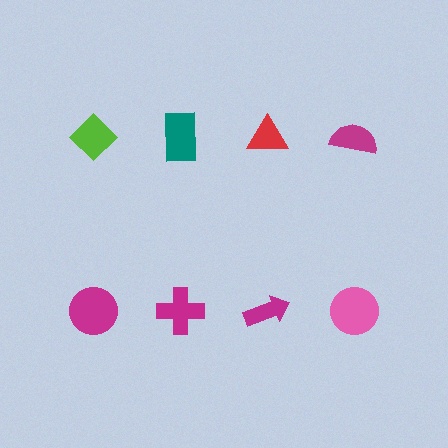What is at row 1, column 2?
A teal rectangle.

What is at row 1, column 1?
A lime diamond.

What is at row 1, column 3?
A red triangle.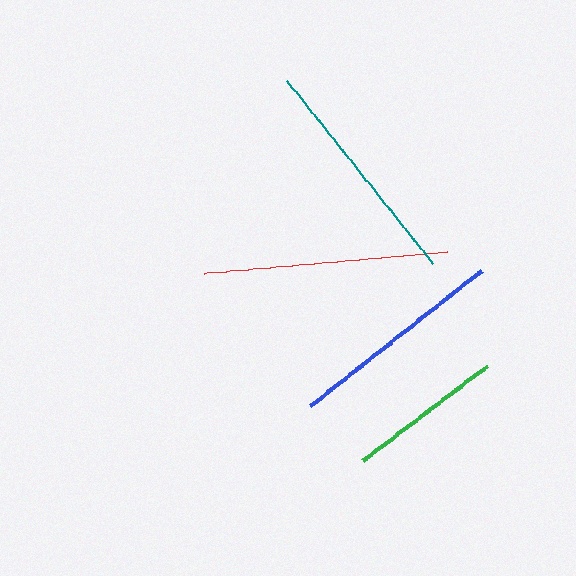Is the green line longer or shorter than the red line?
The red line is longer than the green line.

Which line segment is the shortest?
The green line is the shortest at approximately 155 pixels.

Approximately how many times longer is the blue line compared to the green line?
The blue line is approximately 1.4 times the length of the green line.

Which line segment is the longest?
The red line is the longest at approximately 243 pixels.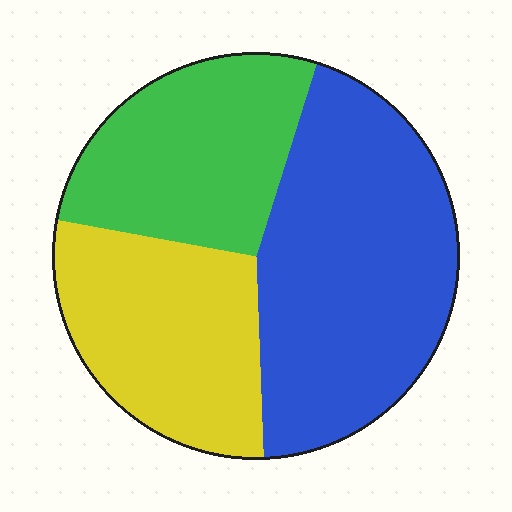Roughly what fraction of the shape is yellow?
Yellow takes up between a sixth and a third of the shape.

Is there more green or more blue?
Blue.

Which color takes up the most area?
Blue, at roughly 45%.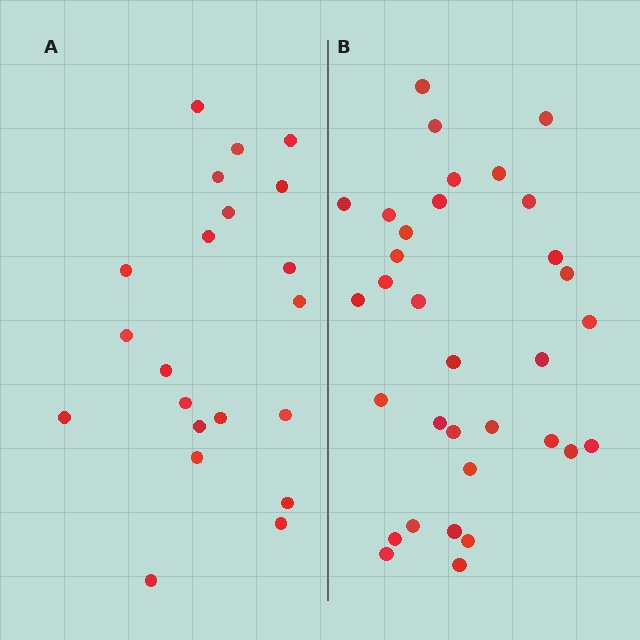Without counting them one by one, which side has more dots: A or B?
Region B (the right region) has more dots.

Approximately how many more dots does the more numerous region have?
Region B has roughly 12 or so more dots than region A.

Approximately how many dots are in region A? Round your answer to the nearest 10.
About 20 dots. (The exact count is 21, which rounds to 20.)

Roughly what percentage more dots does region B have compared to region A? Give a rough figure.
About 55% more.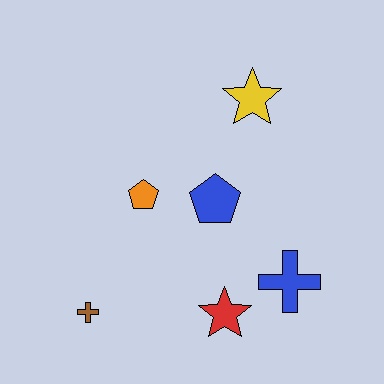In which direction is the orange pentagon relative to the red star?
The orange pentagon is above the red star.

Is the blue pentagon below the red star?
No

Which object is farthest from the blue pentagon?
The brown cross is farthest from the blue pentagon.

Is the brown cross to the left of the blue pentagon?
Yes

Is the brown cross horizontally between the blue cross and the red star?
No